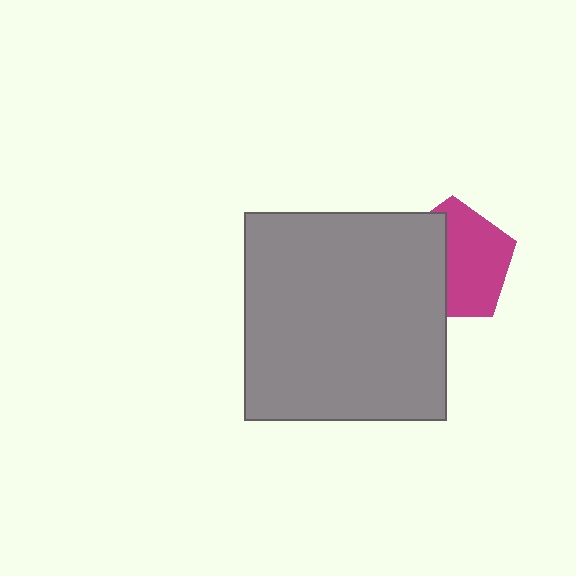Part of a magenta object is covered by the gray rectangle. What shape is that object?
It is a pentagon.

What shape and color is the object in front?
The object in front is a gray rectangle.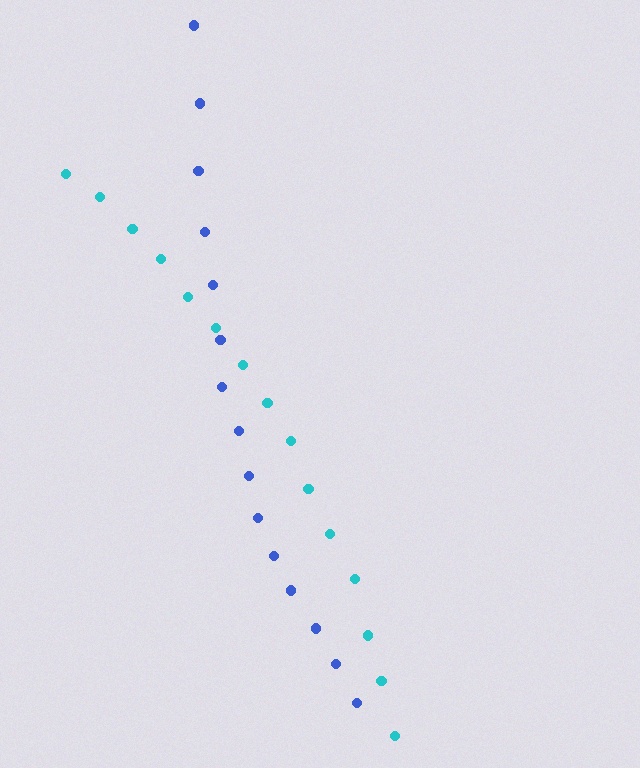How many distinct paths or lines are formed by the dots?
There are 2 distinct paths.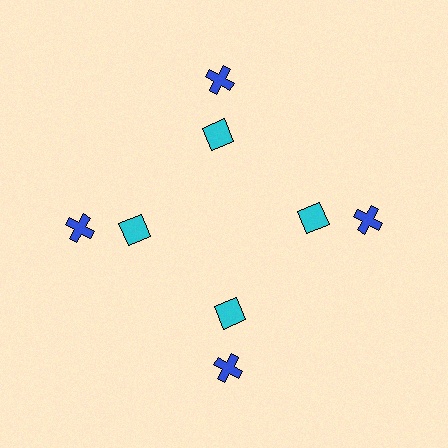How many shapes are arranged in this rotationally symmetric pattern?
There are 8 shapes, arranged in 4 groups of 2.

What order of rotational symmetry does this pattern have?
This pattern has 4-fold rotational symmetry.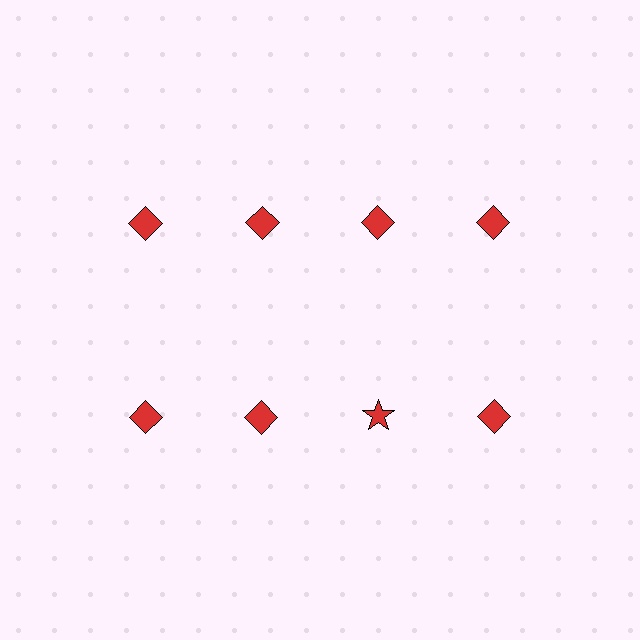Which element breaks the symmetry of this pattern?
The red star in the second row, center column breaks the symmetry. All other shapes are red diamonds.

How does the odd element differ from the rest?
It has a different shape: star instead of diamond.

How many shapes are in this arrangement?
There are 8 shapes arranged in a grid pattern.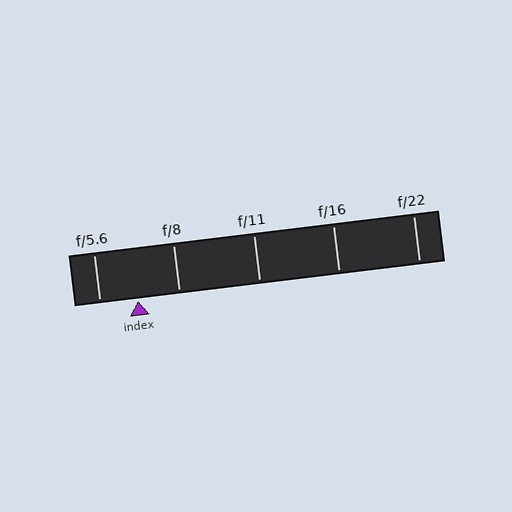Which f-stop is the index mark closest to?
The index mark is closest to f/5.6.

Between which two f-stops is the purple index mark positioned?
The index mark is between f/5.6 and f/8.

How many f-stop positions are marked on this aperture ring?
There are 5 f-stop positions marked.